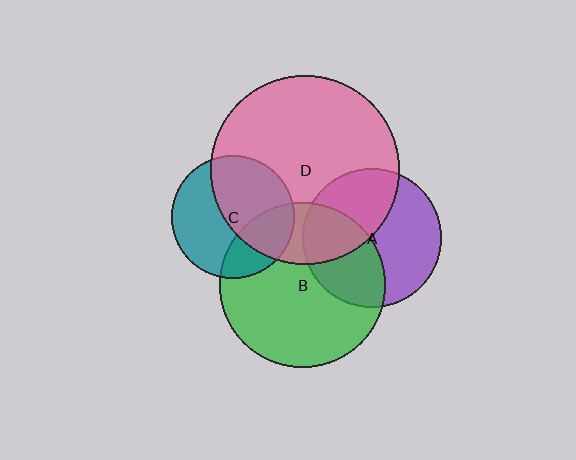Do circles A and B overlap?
Yes.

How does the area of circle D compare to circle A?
Approximately 1.9 times.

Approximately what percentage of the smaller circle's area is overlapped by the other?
Approximately 40%.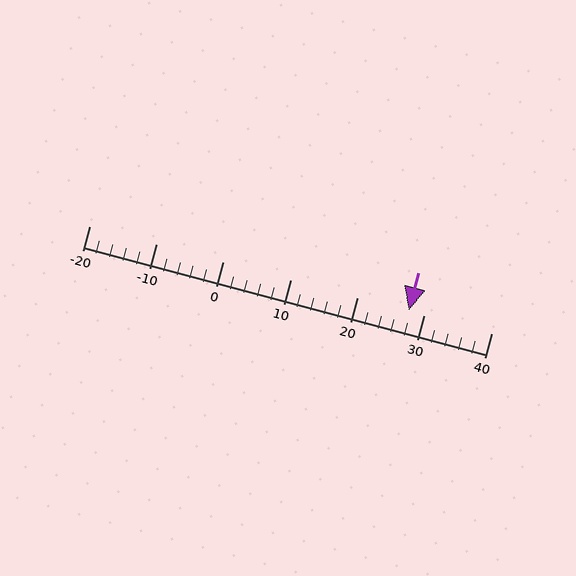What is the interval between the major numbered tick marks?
The major tick marks are spaced 10 units apart.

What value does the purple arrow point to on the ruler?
The purple arrow points to approximately 28.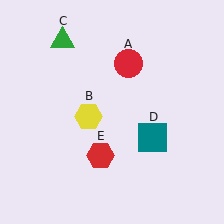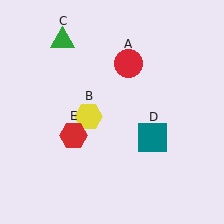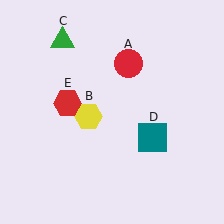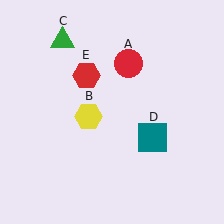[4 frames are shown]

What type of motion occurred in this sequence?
The red hexagon (object E) rotated clockwise around the center of the scene.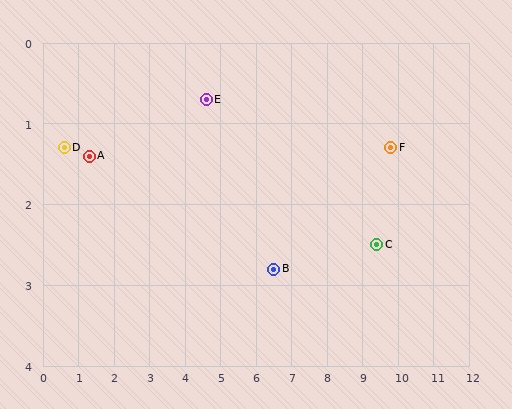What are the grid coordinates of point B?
Point B is at approximately (6.5, 2.8).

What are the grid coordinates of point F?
Point F is at approximately (9.8, 1.3).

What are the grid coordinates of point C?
Point C is at approximately (9.4, 2.5).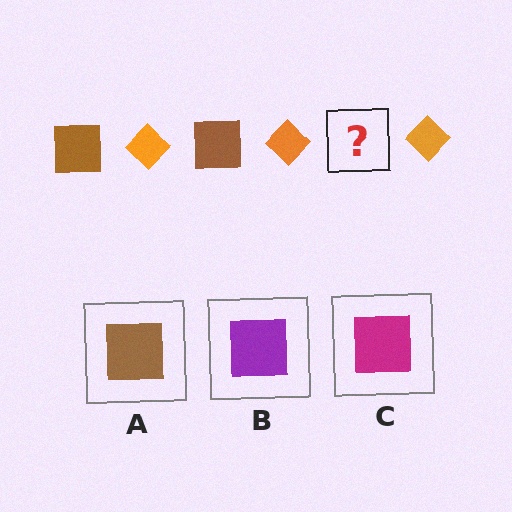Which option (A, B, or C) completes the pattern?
A.